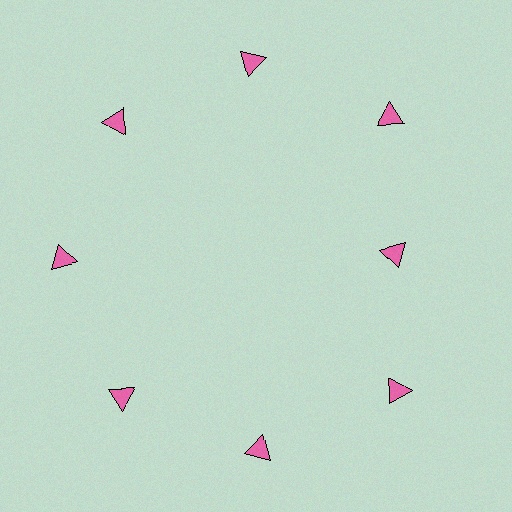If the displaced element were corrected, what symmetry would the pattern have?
It would have 8-fold rotational symmetry — the pattern would map onto itself every 45 degrees.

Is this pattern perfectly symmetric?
No. The 8 pink triangles are arranged in a ring, but one element near the 3 o'clock position is pulled inward toward the center, breaking the 8-fold rotational symmetry.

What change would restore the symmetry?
The symmetry would be restored by moving it outward, back onto the ring so that all 8 triangles sit at equal angles and equal distance from the center.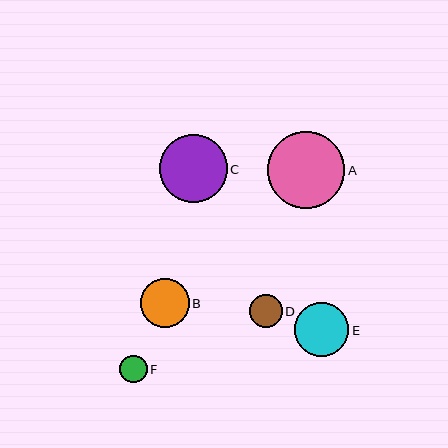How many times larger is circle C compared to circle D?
Circle C is approximately 2.1 times the size of circle D.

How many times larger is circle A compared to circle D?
Circle A is approximately 2.4 times the size of circle D.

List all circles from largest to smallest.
From largest to smallest: A, C, E, B, D, F.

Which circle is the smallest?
Circle F is the smallest with a size of approximately 28 pixels.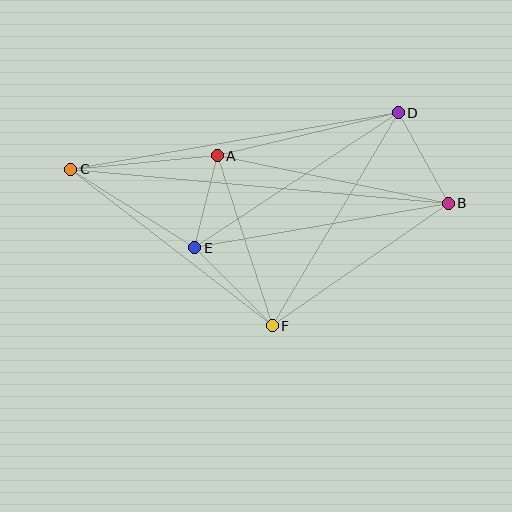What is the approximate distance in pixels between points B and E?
The distance between B and E is approximately 257 pixels.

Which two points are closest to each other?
Points A and E are closest to each other.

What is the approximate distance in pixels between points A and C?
The distance between A and C is approximately 147 pixels.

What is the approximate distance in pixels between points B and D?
The distance between B and D is approximately 104 pixels.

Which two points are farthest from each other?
Points B and C are farthest from each other.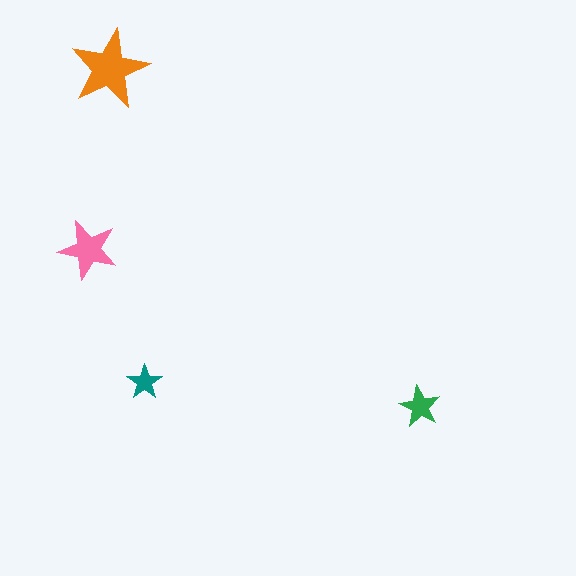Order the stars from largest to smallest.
the orange one, the pink one, the green one, the teal one.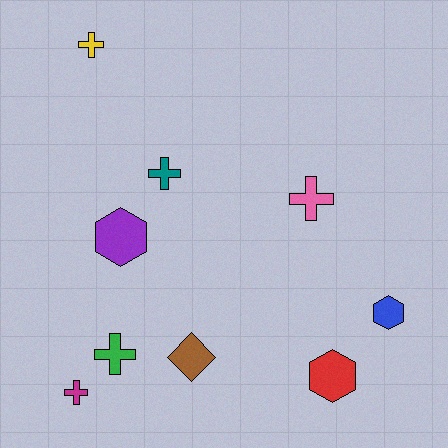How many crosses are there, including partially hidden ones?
There are 5 crosses.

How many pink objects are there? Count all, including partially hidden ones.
There is 1 pink object.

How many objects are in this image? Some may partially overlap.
There are 9 objects.